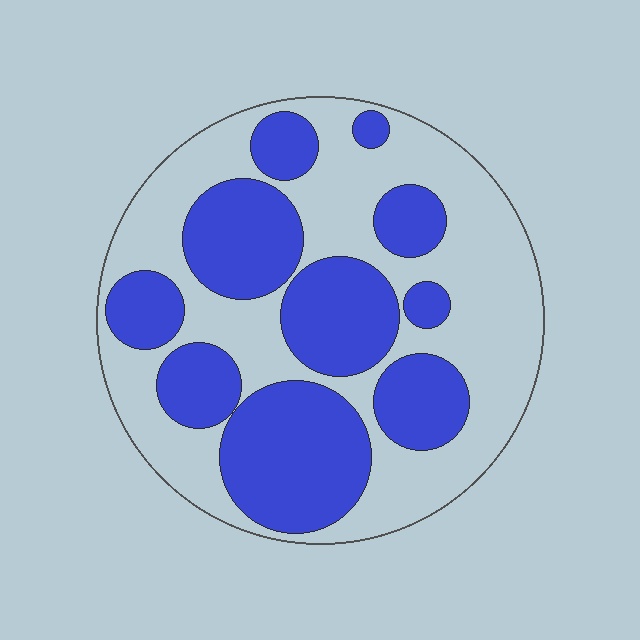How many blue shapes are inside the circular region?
10.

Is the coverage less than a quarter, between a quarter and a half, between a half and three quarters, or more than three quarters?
Between a quarter and a half.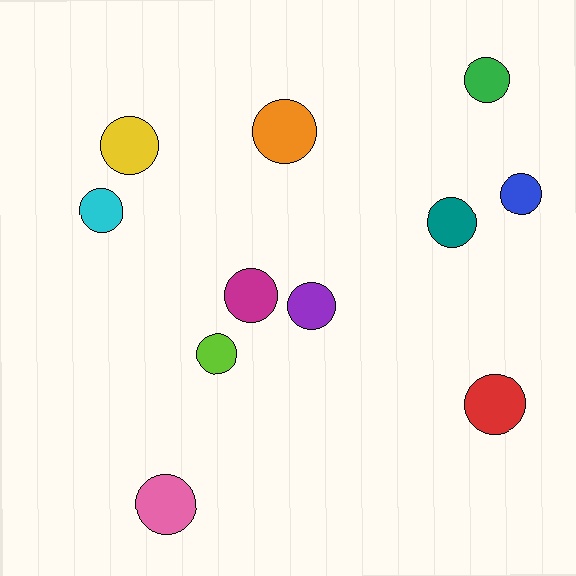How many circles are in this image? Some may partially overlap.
There are 11 circles.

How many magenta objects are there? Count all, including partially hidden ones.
There is 1 magenta object.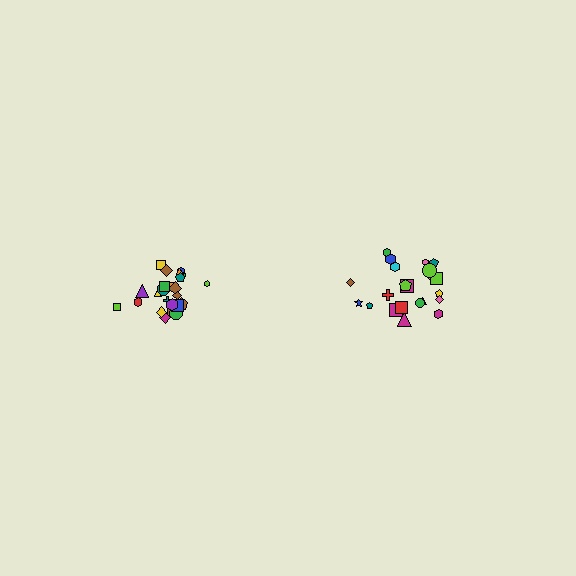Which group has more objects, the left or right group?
The left group.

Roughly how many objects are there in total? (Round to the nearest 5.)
Roughly 45 objects in total.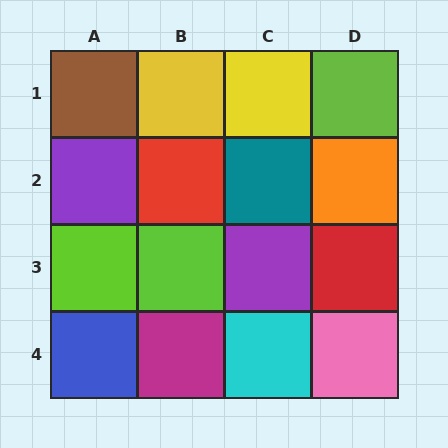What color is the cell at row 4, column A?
Blue.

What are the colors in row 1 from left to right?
Brown, yellow, yellow, lime.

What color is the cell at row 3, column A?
Lime.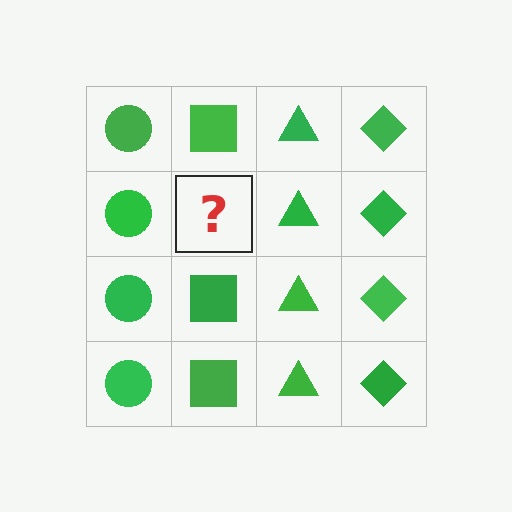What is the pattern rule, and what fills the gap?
The rule is that each column has a consistent shape. The gap should be filled with a green square.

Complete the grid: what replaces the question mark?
The question mark should be replaced with a green square.